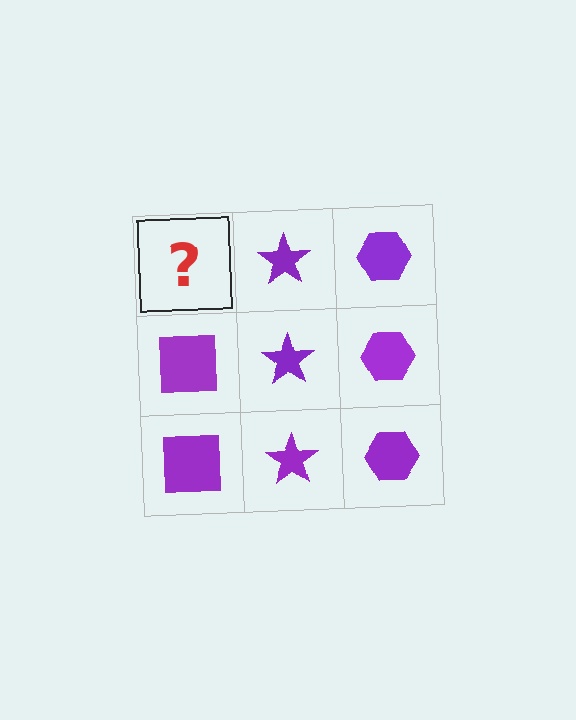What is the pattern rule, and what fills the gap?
The rule is that each column has a consistent shape. The gap should be filled with a purple square.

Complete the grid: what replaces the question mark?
The question mark should be replaced with a purple square.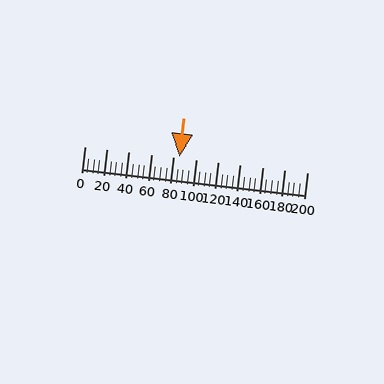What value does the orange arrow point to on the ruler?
The orange arrow points to approximately 85.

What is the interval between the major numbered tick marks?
The major tick marks are spaced 20 units apart.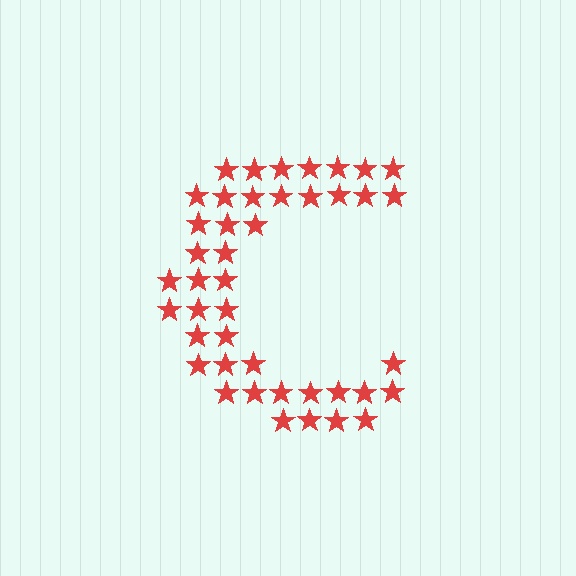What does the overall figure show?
The overall figure shows the letter C.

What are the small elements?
The small elements are stars.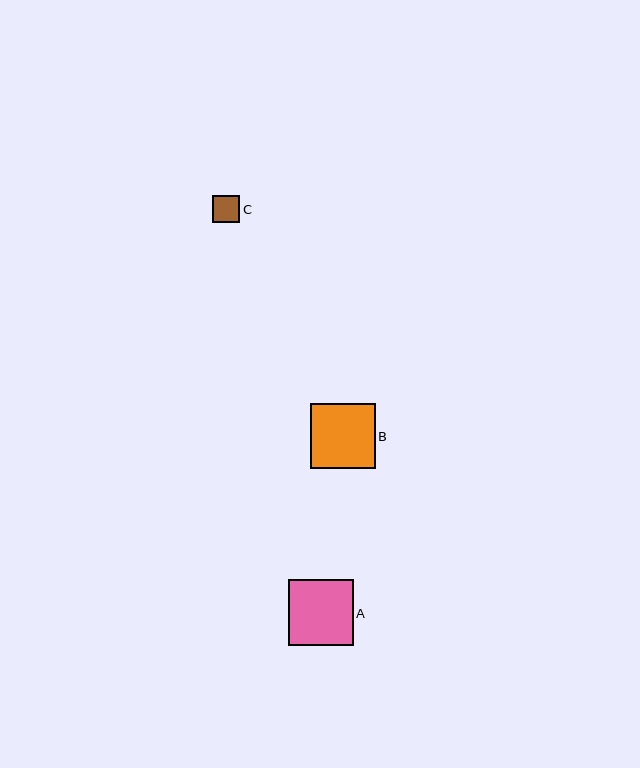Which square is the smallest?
Square C is the smallest with a size of approximately 27 pixels.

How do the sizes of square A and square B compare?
Square A and square B are approximately the same size.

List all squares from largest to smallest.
From largest to smallest: A, B, C.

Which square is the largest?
Square A is the largest with a size of approximately 65 pixels.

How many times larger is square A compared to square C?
Square A is approximately 2.4 times the size of square C.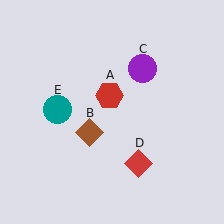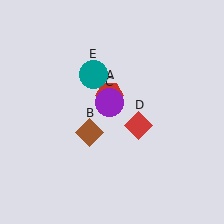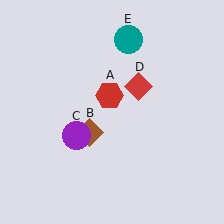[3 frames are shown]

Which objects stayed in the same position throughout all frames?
Red hexagon (object A) and brown diamond (object B) remained stationary.